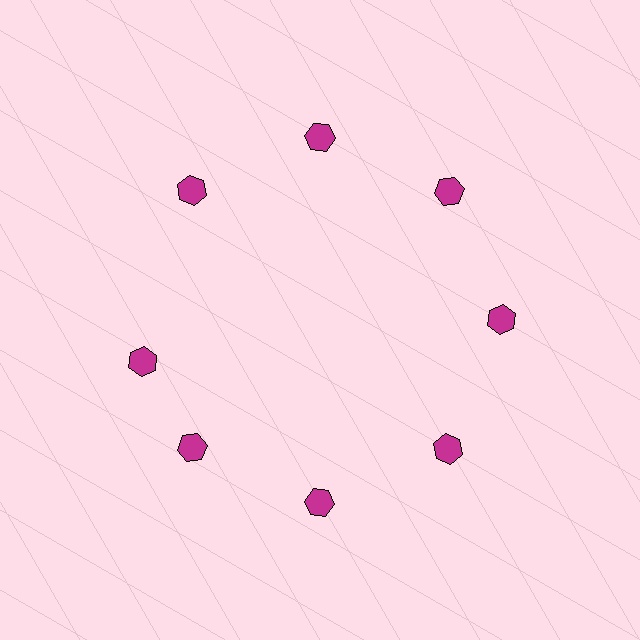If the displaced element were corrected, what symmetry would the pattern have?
It would have 8-fold rotational symmetry — the pattern would map onto itself every 45 degrees.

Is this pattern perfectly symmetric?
No. The 8 magenta hexagons are arranged in a ring, but one element near the 9 o'clock position is rotated out of alignment along the ring, breaking the 8-fold rotational symmetry.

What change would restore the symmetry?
The symmetry would be restored by rotating it back into even spacing with its neighbors so that all 8 hexagons sit at equal angles and equal distance from the center.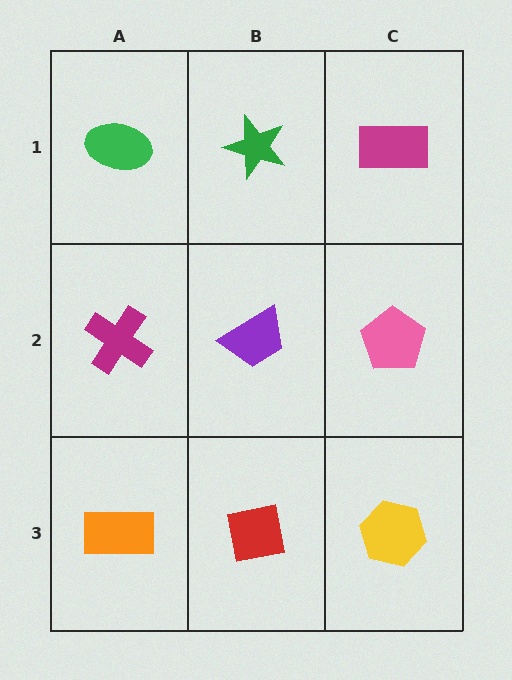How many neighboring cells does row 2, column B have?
4.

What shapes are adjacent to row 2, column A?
A green ellipse (row 1, column A), an orange rectangle (row 3, column A), a purple trapezoid (row 2, column B).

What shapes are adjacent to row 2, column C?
A magenta rectangle (row 1, column C), a yellow hexagon (row 3, column C), a purple trapezoid (row 2, column B).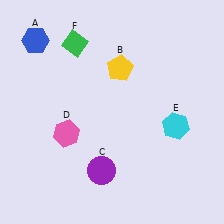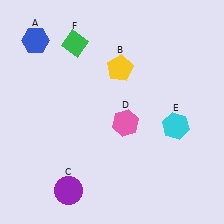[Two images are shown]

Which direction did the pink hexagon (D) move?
The pink hexagon (D) moved right.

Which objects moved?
The objects that moved are: the purple circle (C), the pink hexagon (D).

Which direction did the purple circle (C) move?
The purple circle (C) moved left.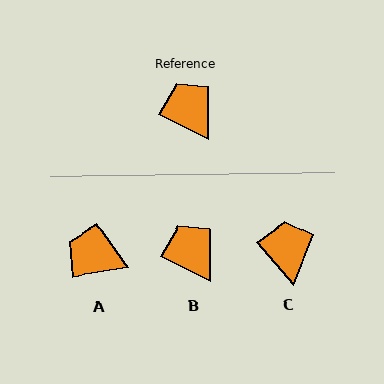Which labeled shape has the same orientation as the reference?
B.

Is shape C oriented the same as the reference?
No, it is off by about 23 degrees.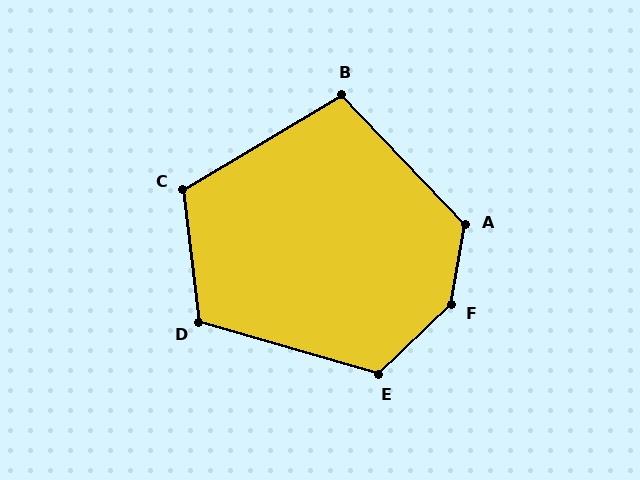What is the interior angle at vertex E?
Approximately 120 degrees (obtuse).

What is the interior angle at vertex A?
Approximately 126 degrees (obtuse).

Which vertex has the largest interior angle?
F, at approximately 144 degrees.